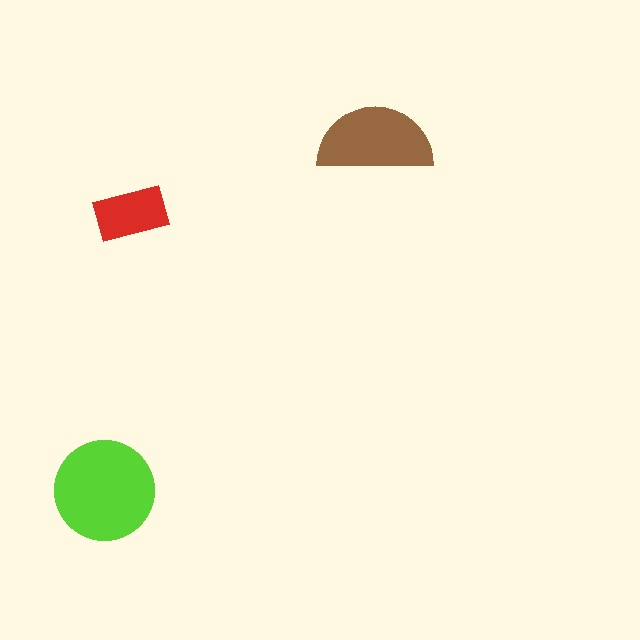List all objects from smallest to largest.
The red rectangle, the brown semicircle, the lime circle.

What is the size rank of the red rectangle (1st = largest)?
3rd.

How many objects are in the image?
There are 3 objects in the image.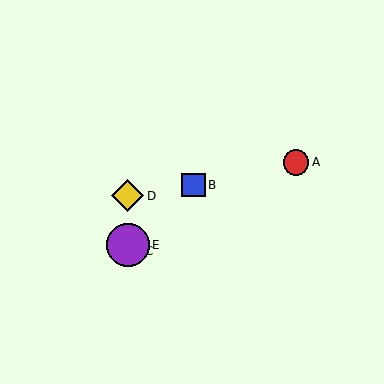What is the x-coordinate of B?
Object B is at x≈194.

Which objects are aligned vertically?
Objects C, D, E are aligned vertically.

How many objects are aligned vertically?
3 objects (C, D, E) are aligned vertically.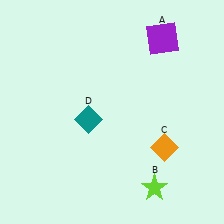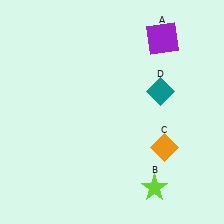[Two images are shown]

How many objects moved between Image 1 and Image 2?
1 object moved between the two images.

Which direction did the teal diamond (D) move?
The teal diamond (D) moved right.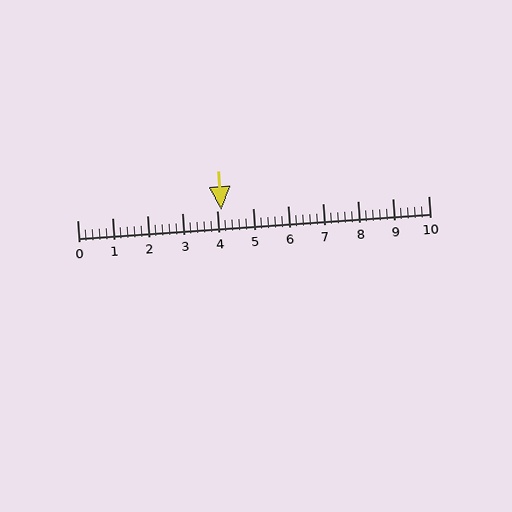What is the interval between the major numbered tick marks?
The major tick marks are spaced 1 units apart.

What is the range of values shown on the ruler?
The ruler shows values from 0 to 10.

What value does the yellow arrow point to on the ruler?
The yellow arrow points to approximately 4.1.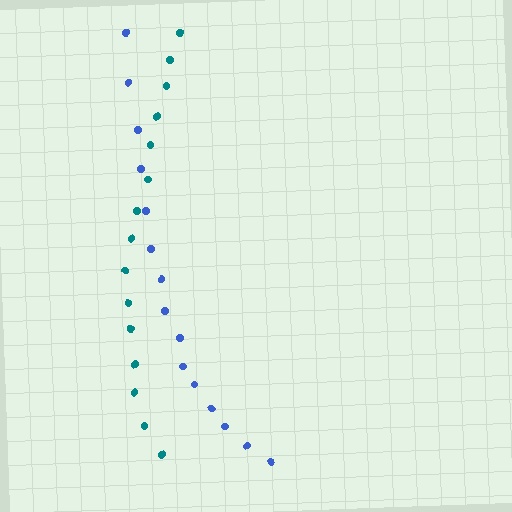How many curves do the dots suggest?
There are 2 distinct paths.